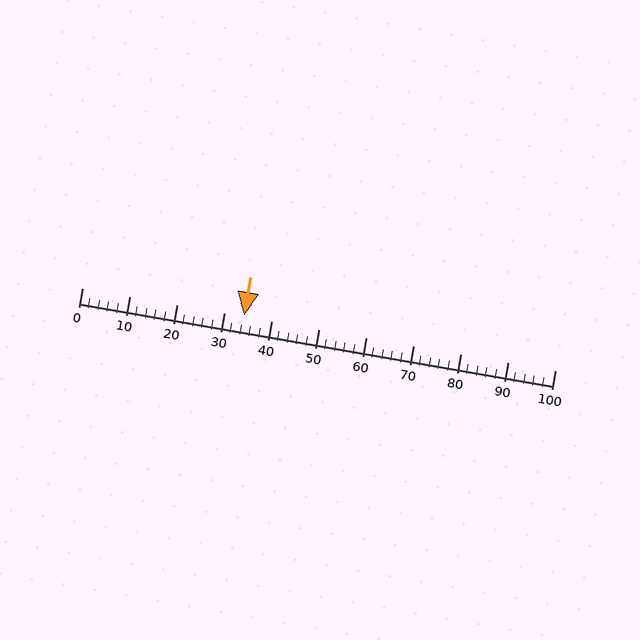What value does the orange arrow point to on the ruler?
The orange arrow points to approximately 34.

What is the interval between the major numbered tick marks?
The major tick marks are spaced 10 units apart.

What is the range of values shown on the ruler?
The ruler shows values from 0 to 100.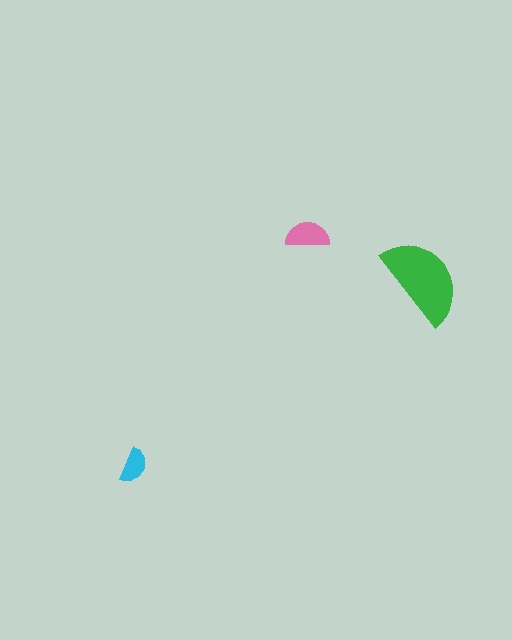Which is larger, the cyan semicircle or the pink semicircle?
The pink one.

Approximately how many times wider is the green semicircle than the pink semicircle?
About 2 times wider.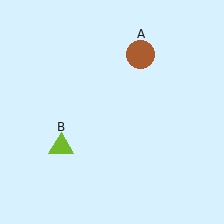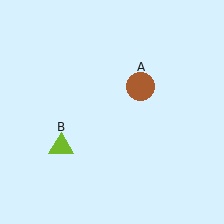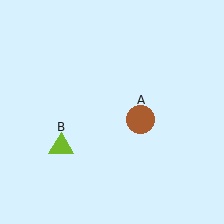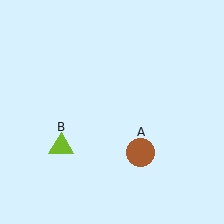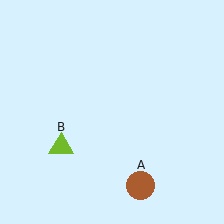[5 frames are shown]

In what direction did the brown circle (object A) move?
The brown circle (object A) moved down.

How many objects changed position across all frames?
1 object changed position: brown circle (object A).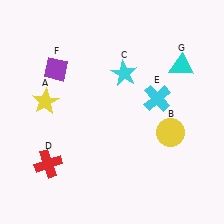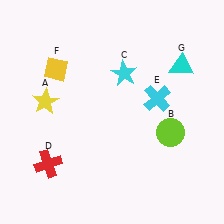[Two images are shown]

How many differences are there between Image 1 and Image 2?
There are 2 differences between the two images.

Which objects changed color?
B changed from yellow to lime. F changed from purple to yellow.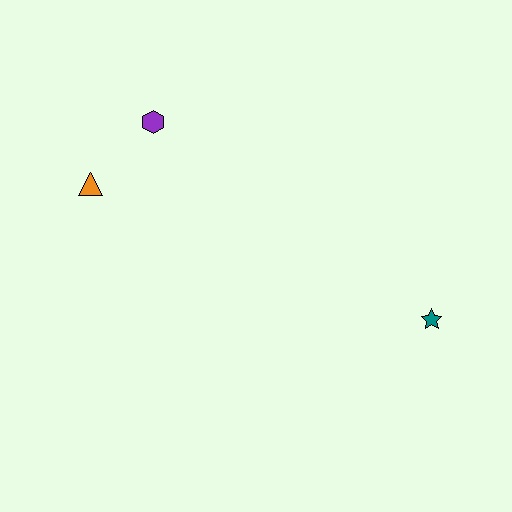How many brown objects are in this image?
There are no brown objects.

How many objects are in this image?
There are 3 objects.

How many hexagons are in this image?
There is 1 hexagon.